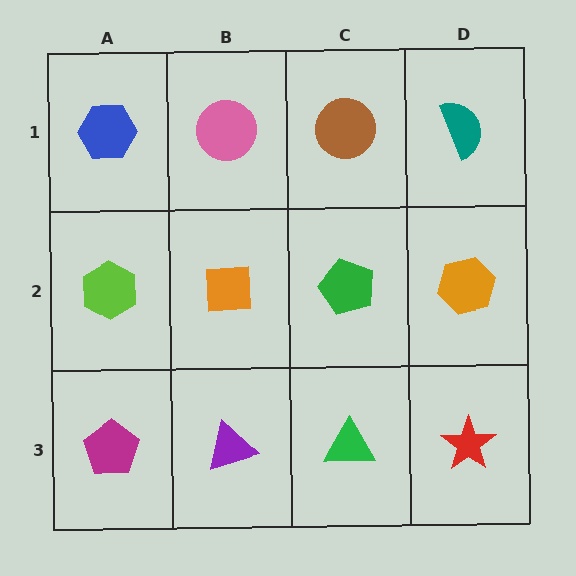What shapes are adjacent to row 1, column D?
An orange hexagon (row 2, column D), a brown circle (row 1, column C).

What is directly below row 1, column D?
An orange hexagon.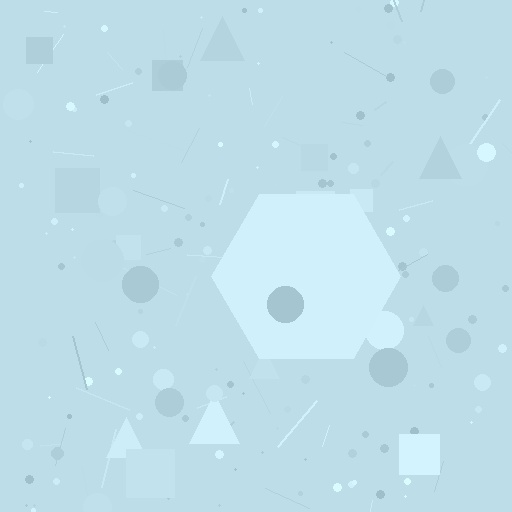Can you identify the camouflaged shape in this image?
The camouflaged shape is a hexagon.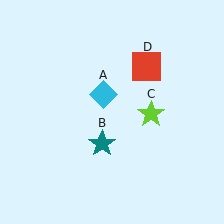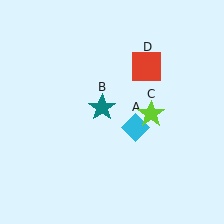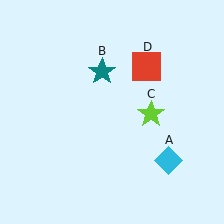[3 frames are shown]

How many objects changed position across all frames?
2 objects changed position: cyan diamond (object A), teal star (object B).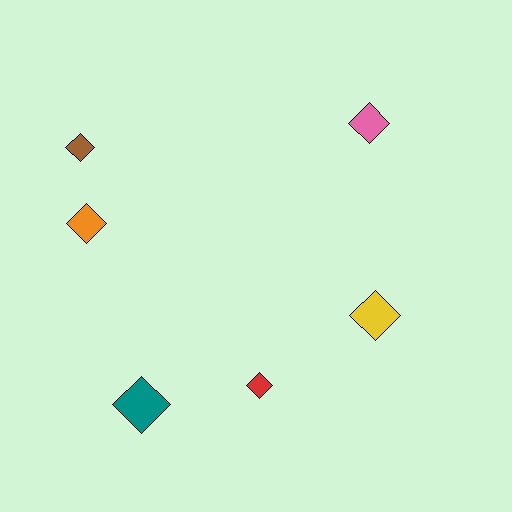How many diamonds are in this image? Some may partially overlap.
There are 6 diamonds.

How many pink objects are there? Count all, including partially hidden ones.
There is 1 pink object.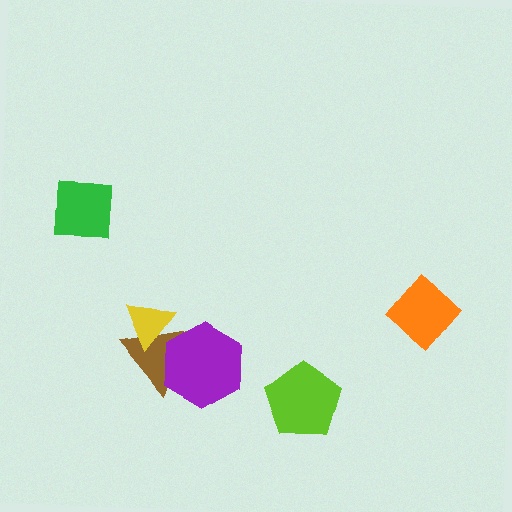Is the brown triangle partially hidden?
Yes, it is partially covered by another shape.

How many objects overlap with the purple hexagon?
1 object overlaps with the purple hexagon.